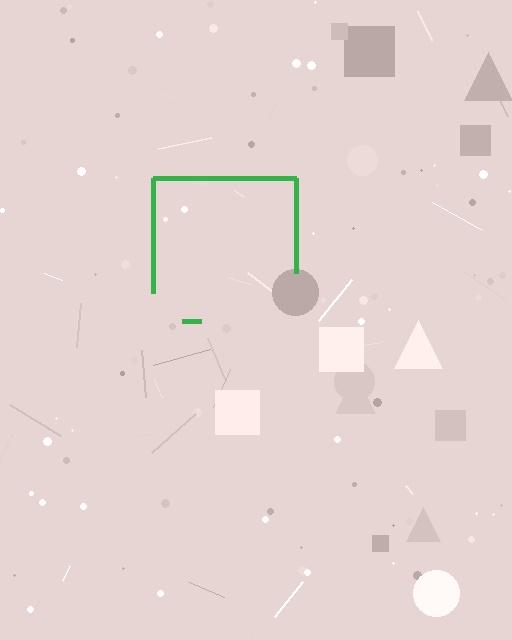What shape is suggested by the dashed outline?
The dashed outline suggests a square.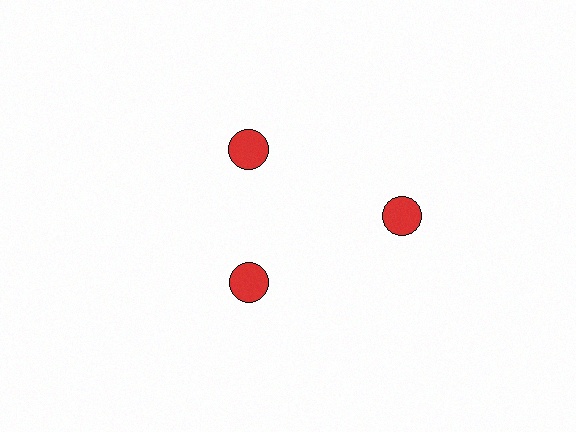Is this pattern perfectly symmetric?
No. The 3 red circles are arranged in a ring, but one element near the 3 o'clock position is pushed outward from the center, breaking the 3-fold rotational symmetry.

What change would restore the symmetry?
The symmetry would be restored by moving it inward, back onto the ring so that all 3 circles sit at equal angles and equal distance from the center.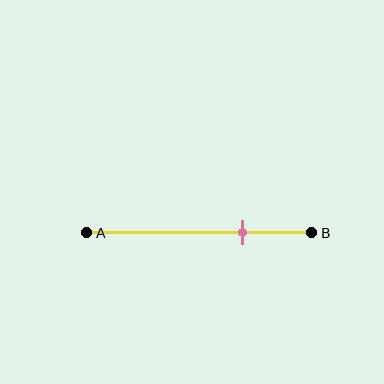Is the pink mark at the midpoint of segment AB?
No, the mark is at about 70% from A, not at the 50% midpoint.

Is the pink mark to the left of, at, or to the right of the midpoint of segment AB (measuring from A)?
The pink mark is to the right of the midpoint of segment AB.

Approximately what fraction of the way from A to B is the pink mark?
The pink mark is approximately 70% of the way from A to B.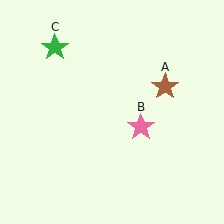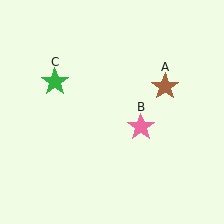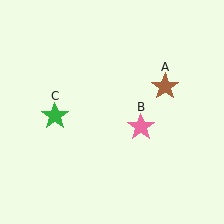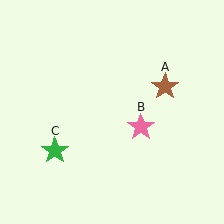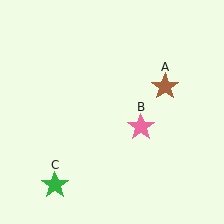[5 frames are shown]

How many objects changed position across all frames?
1 object changed position: green star (object C).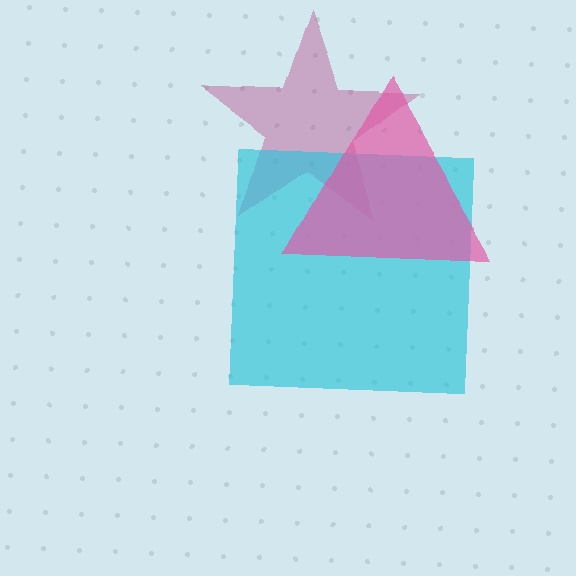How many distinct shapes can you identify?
There are 3 distinct shapes: a magenta star, a cyan square, a pink triangle.